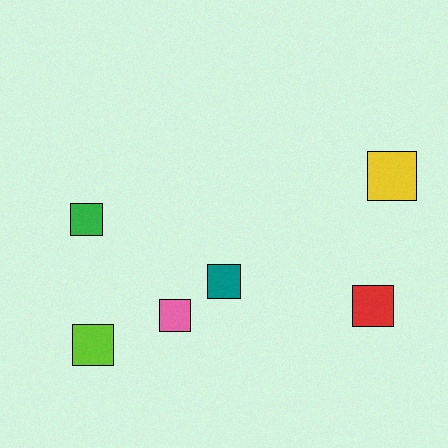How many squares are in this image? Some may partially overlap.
There are 6 squares.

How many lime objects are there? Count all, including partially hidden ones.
There is 1 lime object.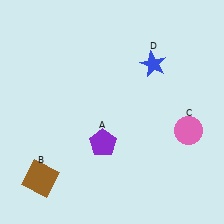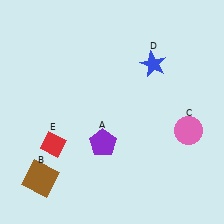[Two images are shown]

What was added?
A red diamond (E) was added in Image 2.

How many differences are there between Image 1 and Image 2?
There is 1 difference between the two images.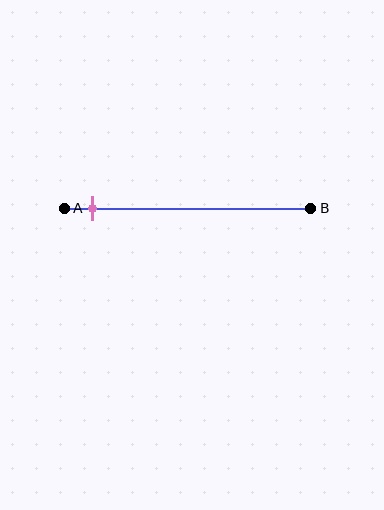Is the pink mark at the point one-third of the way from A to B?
No, the mark is at about 10% from A, not at the 33% one-third point.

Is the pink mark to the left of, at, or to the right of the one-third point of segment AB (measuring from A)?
The pink mark is to the left of the one-third point of segment AB.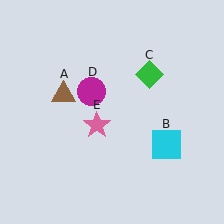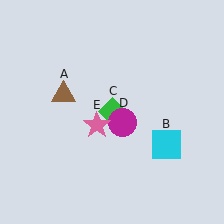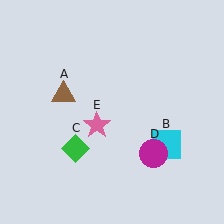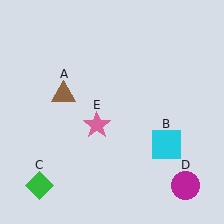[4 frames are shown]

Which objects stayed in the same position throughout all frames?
Brown triangle (object A) and cyan square (object B) and pink star (object E) remained stationary.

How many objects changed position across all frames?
2 objects changed position: green diamond (object C), magenta circle (object D).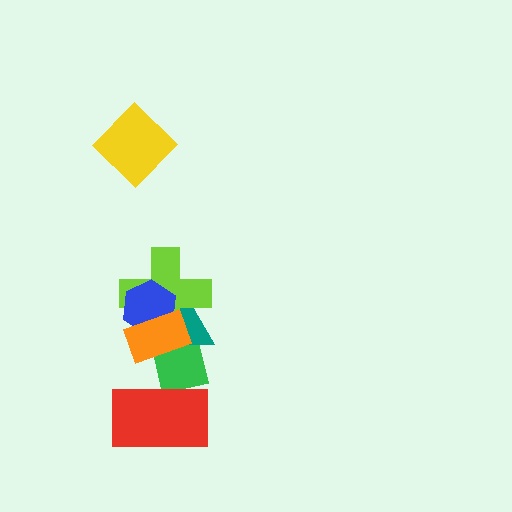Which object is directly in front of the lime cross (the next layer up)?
The blue hexagon is directly in front of the lime cross.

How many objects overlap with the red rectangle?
1 object overlaps with the red rectangle.